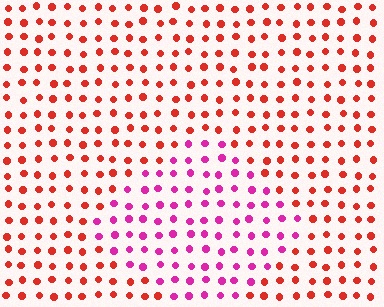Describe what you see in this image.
The image is filled with small red elements in a uniform arrangement. A diamond-shaped region is visible where the elements are tinted to a slightly different hue, forming a subtle color boundary.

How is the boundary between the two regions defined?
The boundary is defined purely by a slight shift in hue (about 46 degrees). Spacing, size, and orientation are identical on both sides.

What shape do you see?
I see a diamond.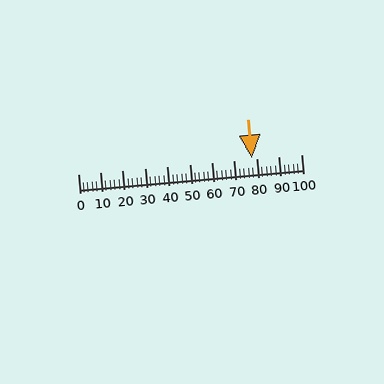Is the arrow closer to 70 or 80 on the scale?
The arrow is closer to 80.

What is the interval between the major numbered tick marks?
The major tick marks are spaced 10 units apart.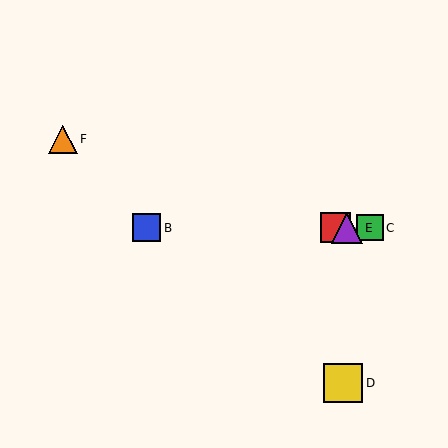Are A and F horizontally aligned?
No, A is at y≈228 and F is at y≈139.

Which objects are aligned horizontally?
Objects A, B, C, E are aligned horizontally.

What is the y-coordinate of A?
Object A is at y≈228.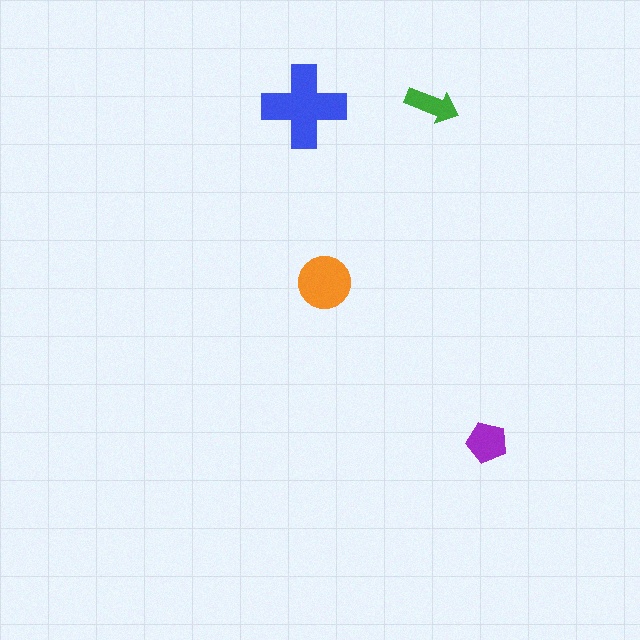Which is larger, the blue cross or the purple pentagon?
The blue cross.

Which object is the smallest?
The green arrow.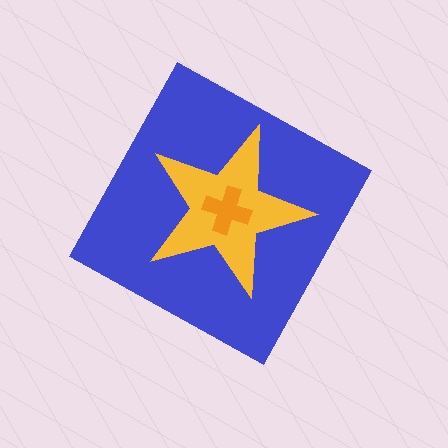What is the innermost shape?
The orange cross.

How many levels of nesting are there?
3.